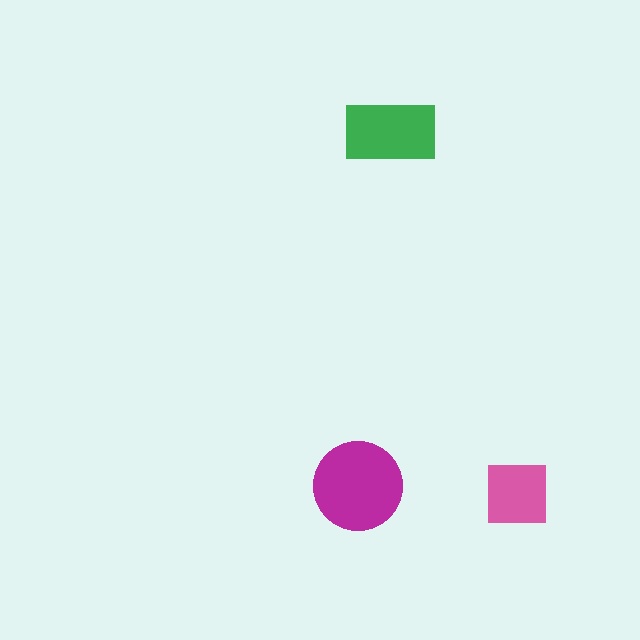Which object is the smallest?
The pink square.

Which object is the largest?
The magenta circle.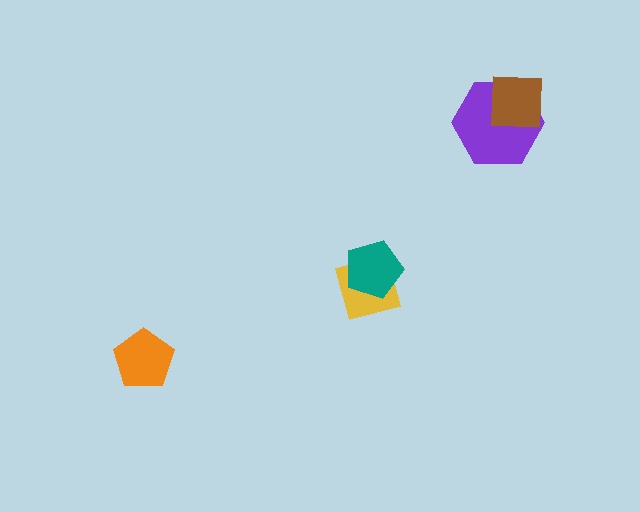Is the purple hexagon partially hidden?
Yes, it is partially covered by another shape.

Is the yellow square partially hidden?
Yes, it is partially covered by another shape.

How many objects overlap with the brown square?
1 object overlaps with the brown square.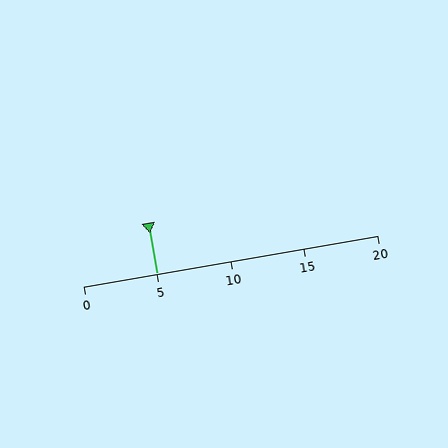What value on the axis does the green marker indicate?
The marker indicates approximately 5.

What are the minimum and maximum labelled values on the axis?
The axis runs from 0 to 20.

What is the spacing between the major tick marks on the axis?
The major ticks are spaced 5 apart.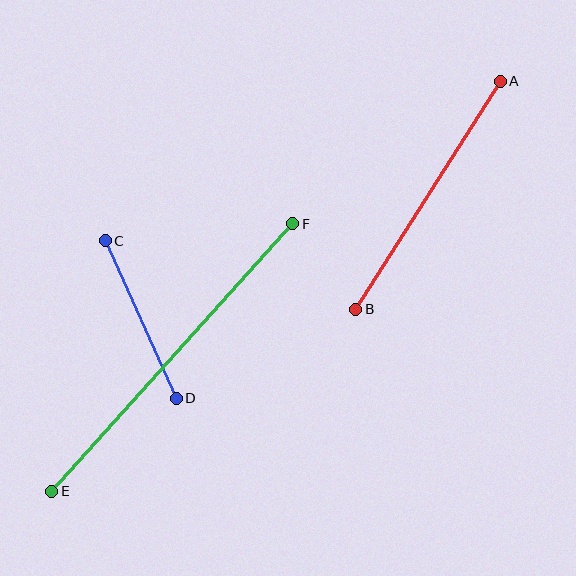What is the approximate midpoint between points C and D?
The midpoint is at approximately (141, 320) pixels.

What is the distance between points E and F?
The distance is approximately 360 pixels.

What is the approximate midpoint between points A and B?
The midpoint is at approximately (428, 195) pixels.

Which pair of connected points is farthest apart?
Points E and F are farthest apart.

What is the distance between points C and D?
The distance is approximately 173 pixels.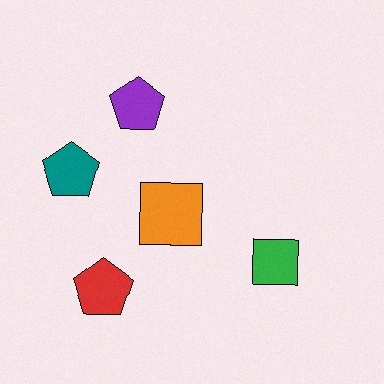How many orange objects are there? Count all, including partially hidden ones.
There is 1 orange object.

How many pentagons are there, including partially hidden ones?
There are 3 pentagons.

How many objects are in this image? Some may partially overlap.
There are 5 objects.